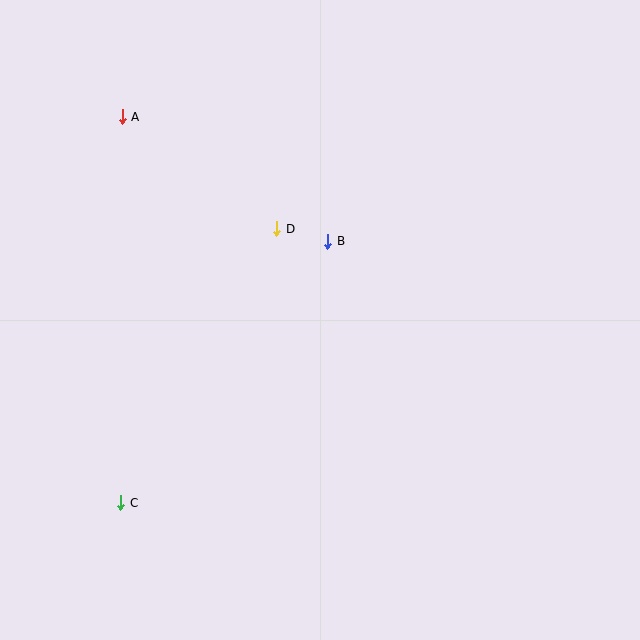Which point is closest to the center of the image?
Point B at (328, 241) is closest to the center.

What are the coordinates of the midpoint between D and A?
The midpoint between D and A is at (199, 173).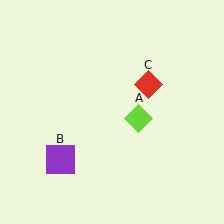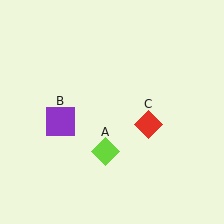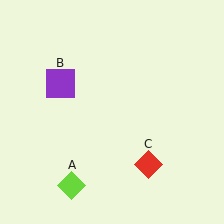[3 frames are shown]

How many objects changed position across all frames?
3 objects changed position: lime diamond (object A), purple square (object B), red diamond (object C).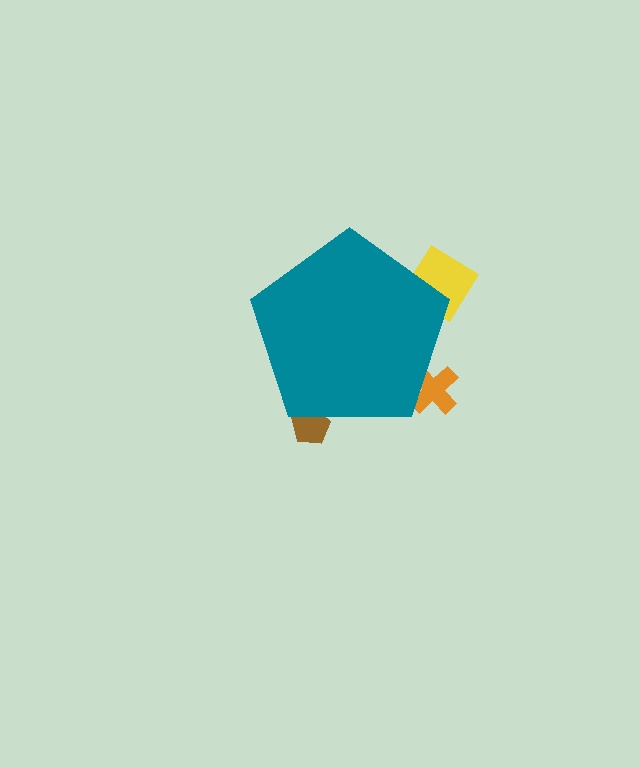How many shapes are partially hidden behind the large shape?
3 shapes are partially hidden.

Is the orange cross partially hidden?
Yes, the orange cross is partially hidden behind the teal pentagon.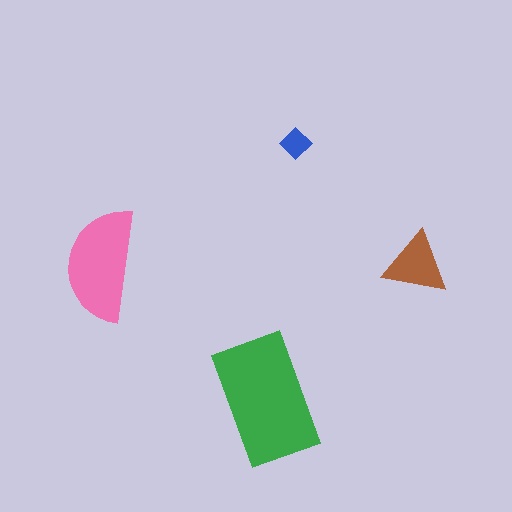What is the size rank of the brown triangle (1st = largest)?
3rd.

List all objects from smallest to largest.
The blue diamond, the brown triangle, the pink semicircle, the green rectangle.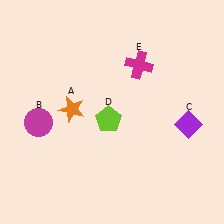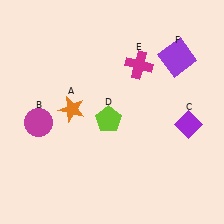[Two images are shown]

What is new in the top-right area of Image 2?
A purple square (F) was added in the top-right area of Image 2.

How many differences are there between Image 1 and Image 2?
There is 1 difference between the two images.